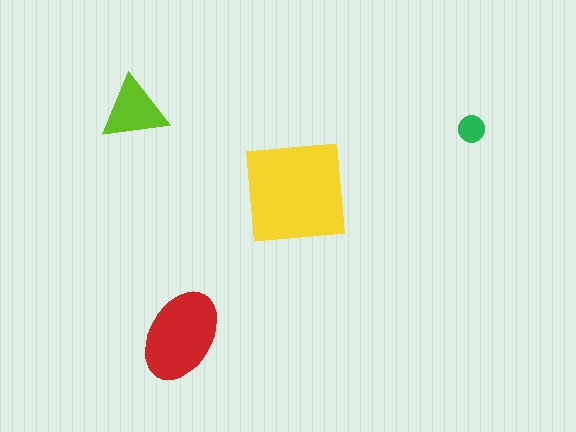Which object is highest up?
The lime triangle is topmost.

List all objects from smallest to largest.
The green circle, the lime triangle, the red ellipse, the yellow square.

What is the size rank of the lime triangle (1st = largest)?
3rd.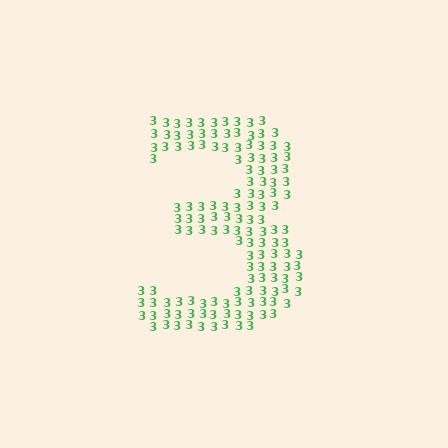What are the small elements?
The small elements are digit 3's.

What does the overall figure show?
The overall figure shows the digit 3.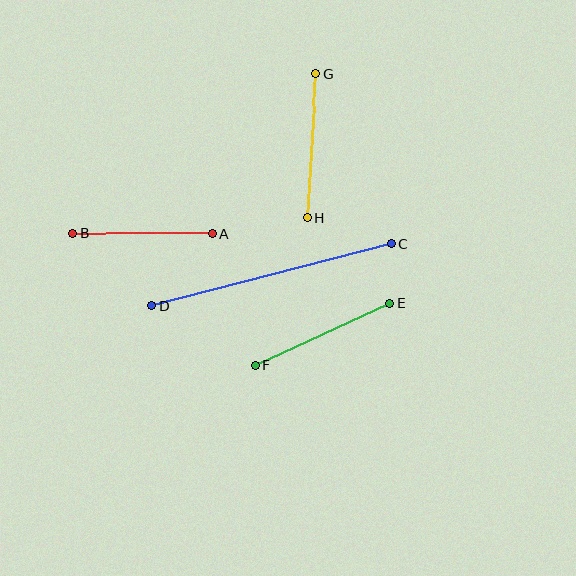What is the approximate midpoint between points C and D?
The midpoint is at approximately (272, 275) pixels.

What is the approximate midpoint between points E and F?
The midpoint is at approximately (323, 334) pixels.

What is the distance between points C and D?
The distance is approximately 248 pixels.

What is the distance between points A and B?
The distance is approximately 140 pixels.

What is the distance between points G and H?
The distance is approximately 144 pixels.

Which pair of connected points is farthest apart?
Points C and D are farthest apart.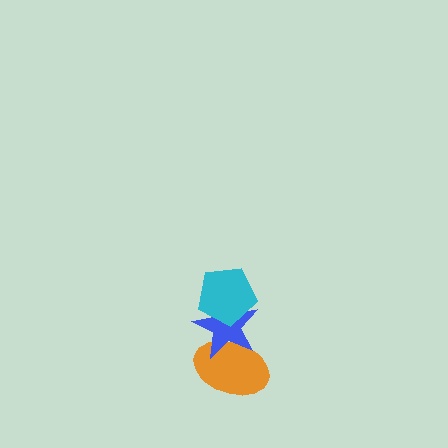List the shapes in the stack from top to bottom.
From top to bottom: the cyan pentagon, the blue star, the orange ellipse.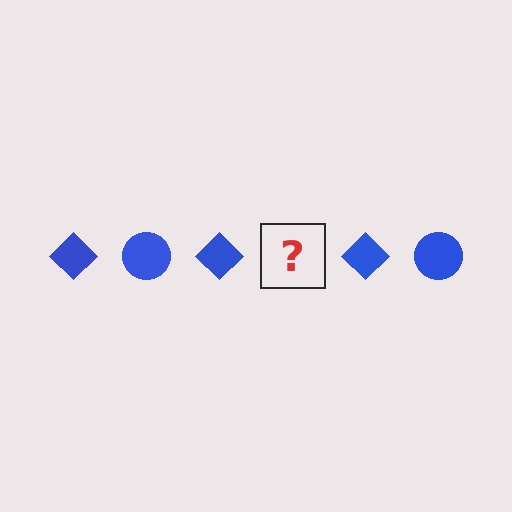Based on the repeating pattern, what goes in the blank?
The blank should be a blue circle.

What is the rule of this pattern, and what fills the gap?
The rule is that the pattern cycles through diamond, circle shapes in blue. The gap should be filled with a blue circle.